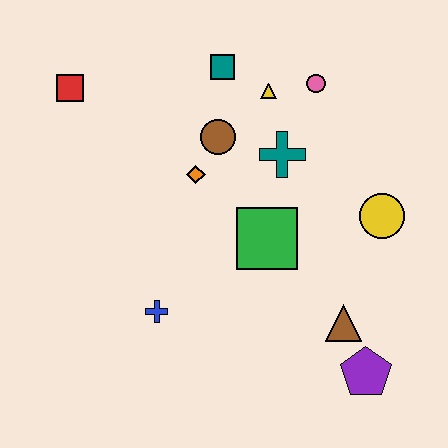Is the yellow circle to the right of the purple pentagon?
Yes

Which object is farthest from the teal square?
The purple pentagon is farthest from the teal square.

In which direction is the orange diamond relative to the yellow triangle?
The orange diamond is below the yellow triangle.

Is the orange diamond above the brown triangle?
Yes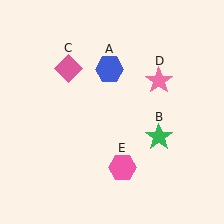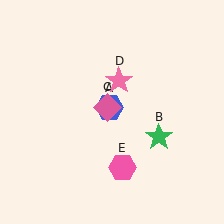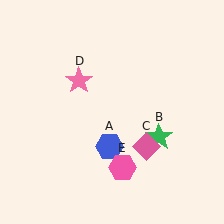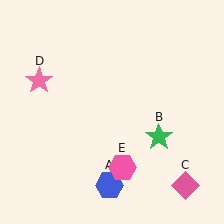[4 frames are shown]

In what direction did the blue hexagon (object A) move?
The blue hexagon (object A) moved down.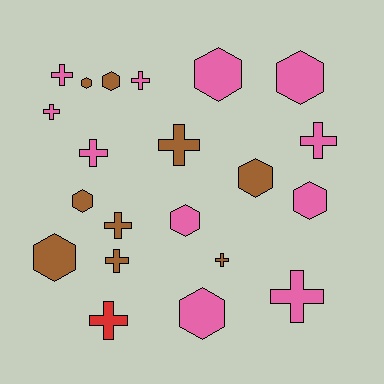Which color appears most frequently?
Pink, with 11 objects.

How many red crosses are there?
There is 1 red cross.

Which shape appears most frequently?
Cross, with 11 objects.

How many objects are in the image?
There are 21 objects.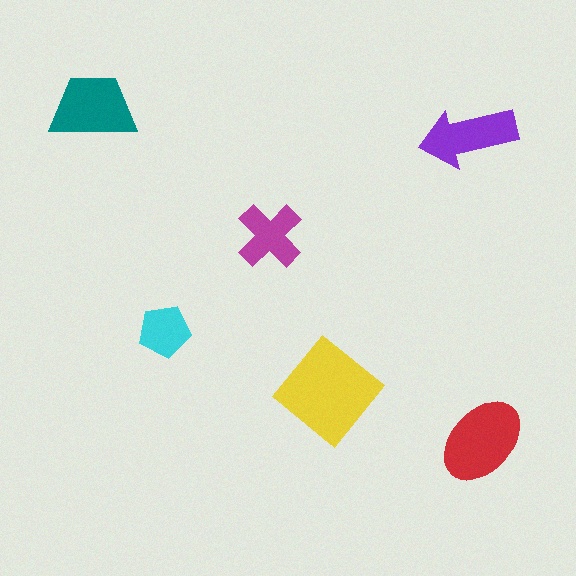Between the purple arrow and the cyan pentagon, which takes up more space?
The purple arrow.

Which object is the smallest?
The cyan pentagon.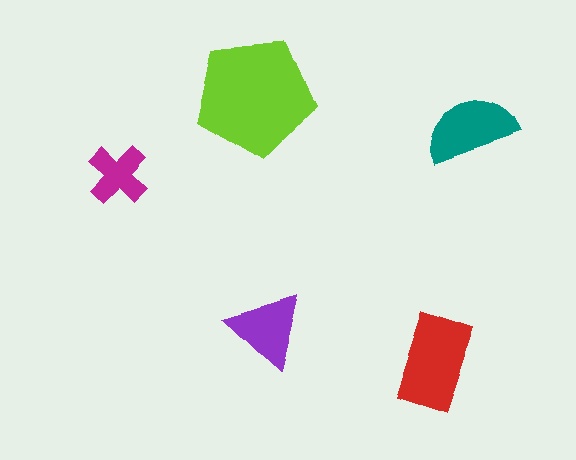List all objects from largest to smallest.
The lime pentagon, the red rectangle, the teal semicircle, the purple triangle, the magenta cross.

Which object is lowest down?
The red rectangle is bottommost.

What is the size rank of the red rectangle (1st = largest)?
2nd.